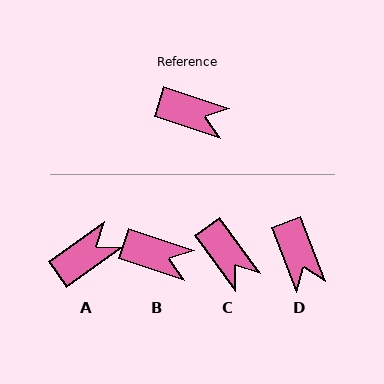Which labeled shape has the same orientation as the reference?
B.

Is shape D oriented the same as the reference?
No, it is off by about 51 degrees.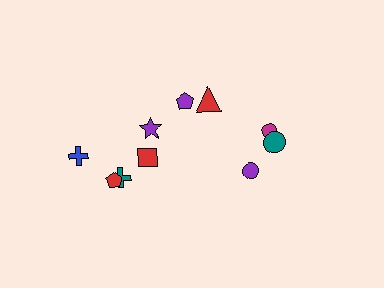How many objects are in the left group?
There are 6 objects.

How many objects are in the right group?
There are 4 objects.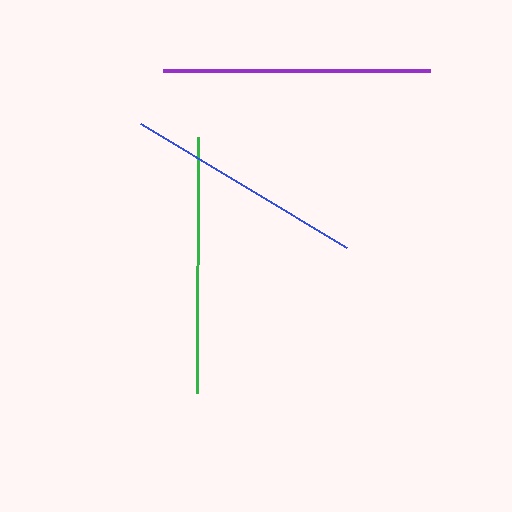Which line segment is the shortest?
The blue line is the shortest at approximately 239 pixels.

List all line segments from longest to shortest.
From longest to shortest: purple, green, blue.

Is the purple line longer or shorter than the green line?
The purple line is longer than the green line.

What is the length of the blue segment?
The blue segment is approximately 239 pixels long.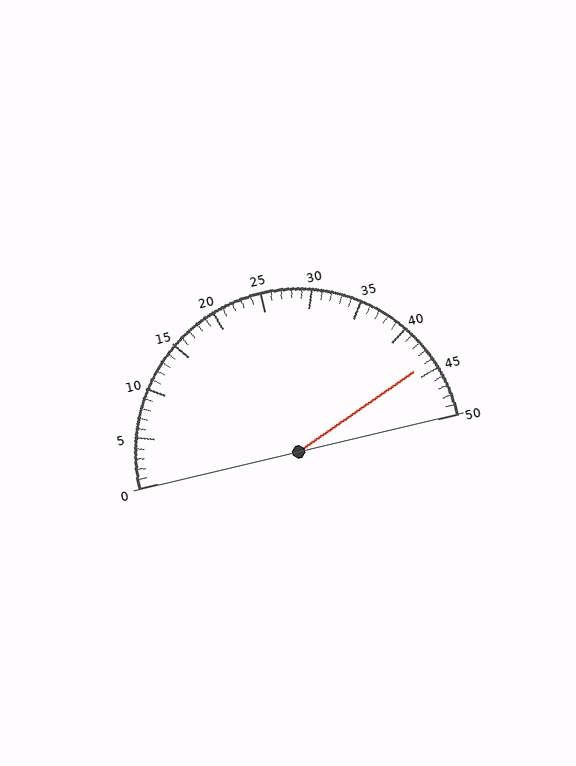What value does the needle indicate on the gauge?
The needle indicates approximately 44.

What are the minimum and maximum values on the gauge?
The gauge ranges from 0 to 50.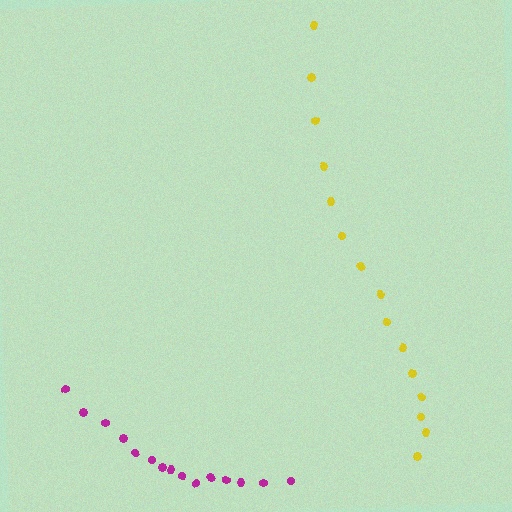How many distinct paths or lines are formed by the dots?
There are 2 distinct paths.